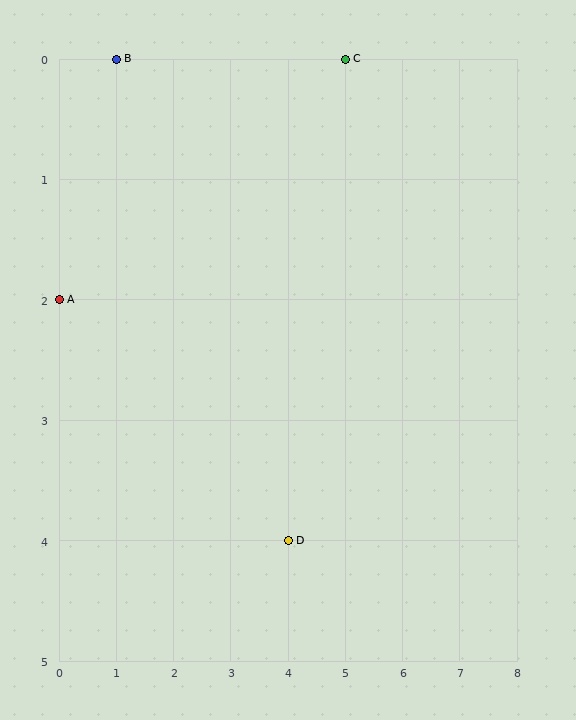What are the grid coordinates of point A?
Point A is at grid coordinates (0, 2).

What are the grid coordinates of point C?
Point C is at grid coordinates (5, 0).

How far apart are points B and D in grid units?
Points B and D are 3 columns and 4 rows apart (about 5.0 grid units diagonally).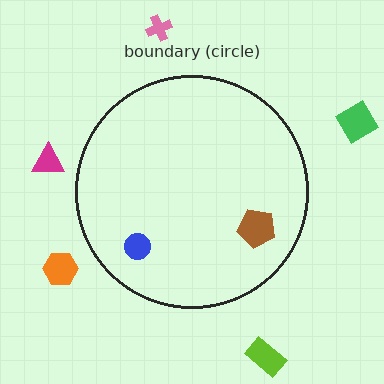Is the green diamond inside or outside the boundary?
Outside.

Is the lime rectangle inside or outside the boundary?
Outside.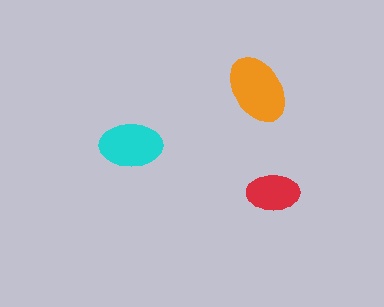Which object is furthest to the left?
The cyan ellipse is leftmost.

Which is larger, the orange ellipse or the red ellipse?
The orange one.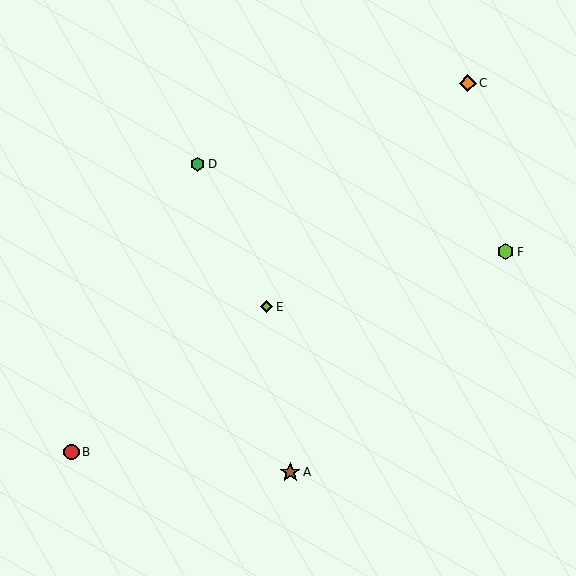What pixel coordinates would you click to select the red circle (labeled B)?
Click at (72, 452) to select the red circle B.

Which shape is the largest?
The brown star (labeled A) is the largest.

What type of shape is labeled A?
Shape A is a brown star.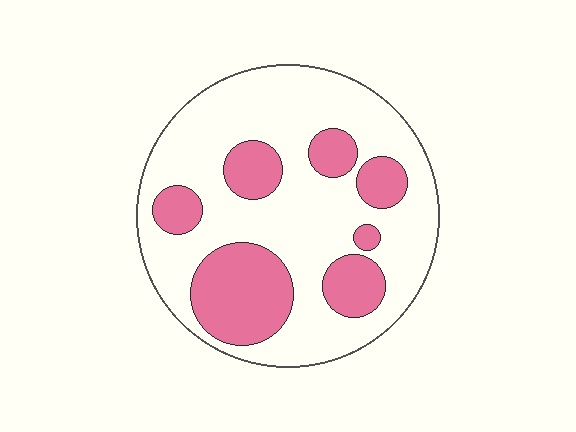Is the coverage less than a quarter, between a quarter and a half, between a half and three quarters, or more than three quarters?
Between a quarter and a half.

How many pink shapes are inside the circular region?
7.